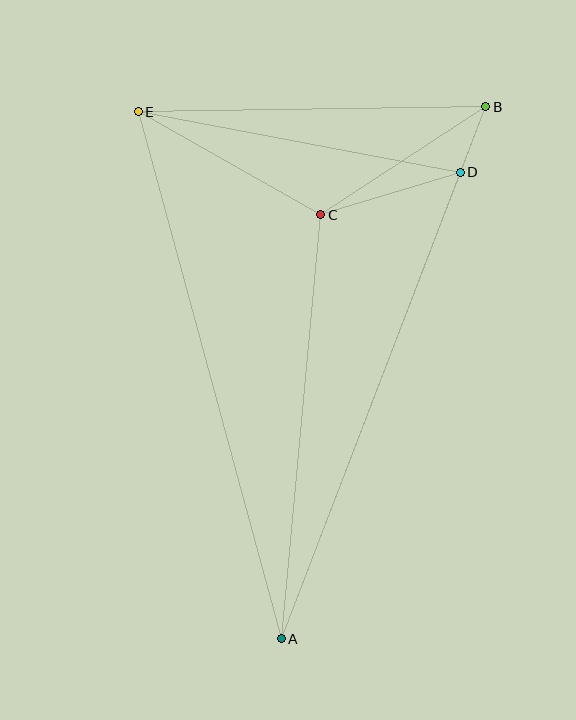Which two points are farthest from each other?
Points A and B are farthest from each other.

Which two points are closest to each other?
Points B and D are closest to each other.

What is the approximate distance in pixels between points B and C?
The distance between B and C is approximately 197 pixels.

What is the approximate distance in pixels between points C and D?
The distance between C and D is approximately 146 pixels.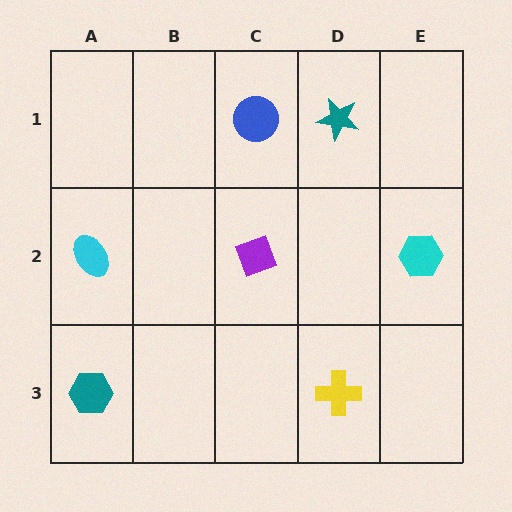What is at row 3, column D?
A yellow cross.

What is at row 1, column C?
A blue circle.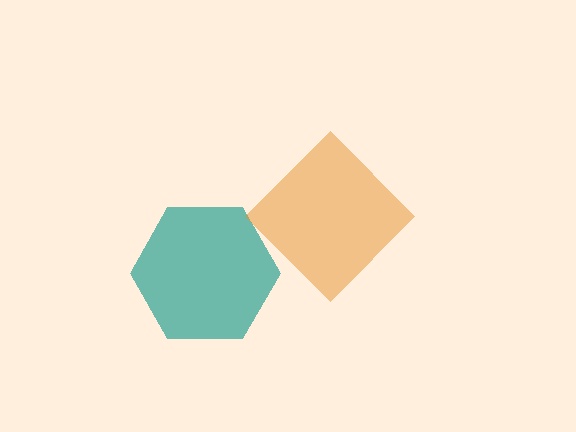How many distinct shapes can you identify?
There are 2 distinct shapes: a teal hexagon, an orange diamond.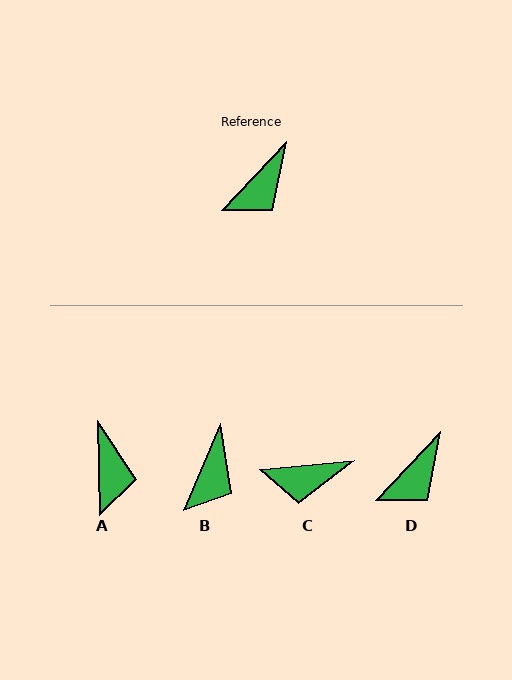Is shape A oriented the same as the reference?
No, it is off by about 44 degrees.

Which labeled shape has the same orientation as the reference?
D.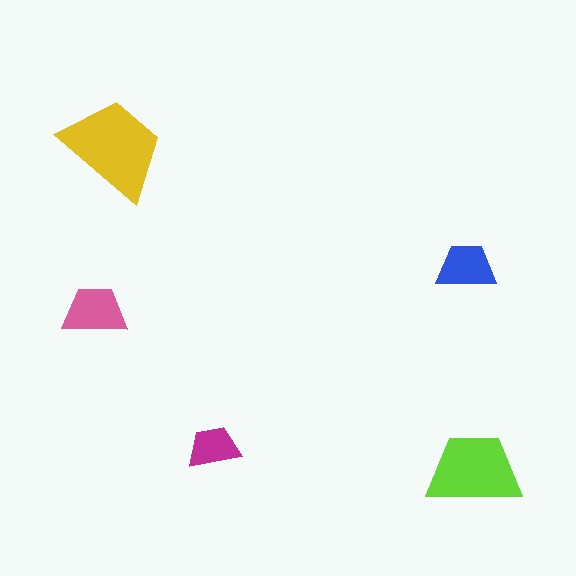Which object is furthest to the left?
The pink trapezoid is leftmost.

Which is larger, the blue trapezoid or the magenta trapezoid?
The blue one.